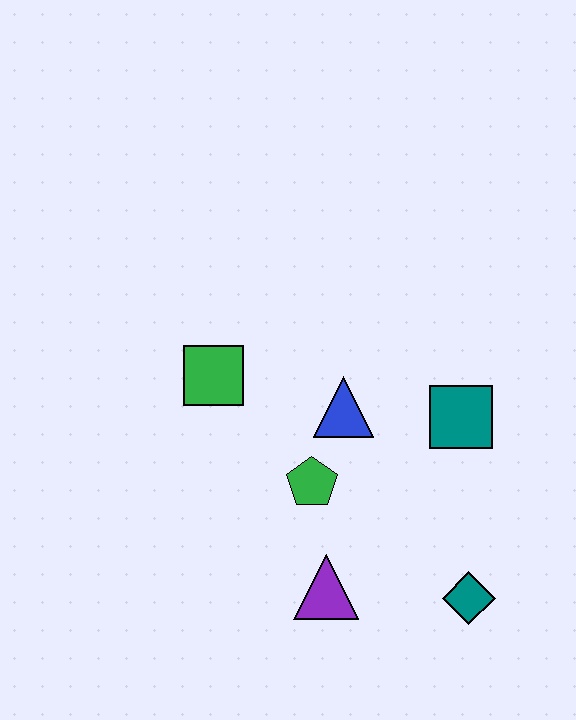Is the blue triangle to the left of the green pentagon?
No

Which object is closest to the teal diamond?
The purple triangle is closest to the teal diamond.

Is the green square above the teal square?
Yes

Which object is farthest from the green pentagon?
The teal diamond is farthest from the green pentagon.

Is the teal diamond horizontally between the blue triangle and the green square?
No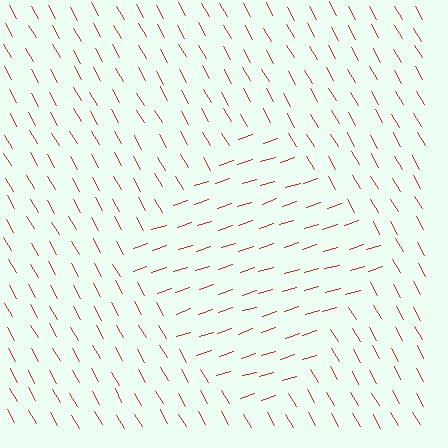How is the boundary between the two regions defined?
The boundary is defined purely by a change in line orientation (approximately 78 degrees difference). All lines are the same color and thickness.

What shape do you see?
I see a diamond.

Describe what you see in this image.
The image is filled with small red line segments. A diamond region in the image has lines oriented differently from the surrounding lines, creating a visible texture boundary.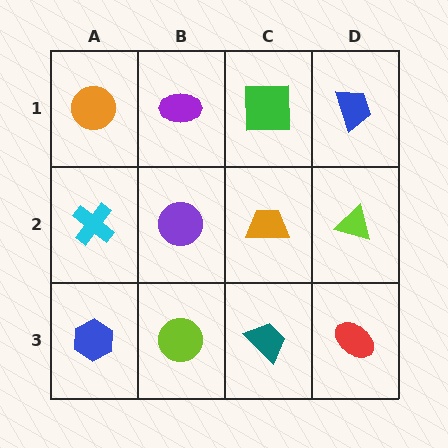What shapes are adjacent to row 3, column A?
A cyan cross (row 2, column A), a lime circle (row 3, column B).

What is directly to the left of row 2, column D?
An orange trapezoid.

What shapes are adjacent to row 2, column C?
A green square (row 1, column C), a teal trapezoid (row 3, column C), a purple circle (row 2, column B), a lime triangle (row 2, column D).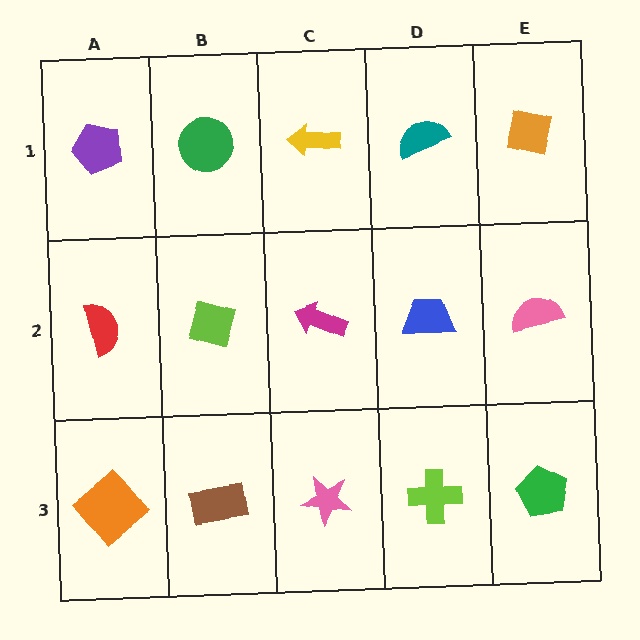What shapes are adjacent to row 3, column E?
A pink semicircle (row 2, column E), a lime cross (row 3, column D).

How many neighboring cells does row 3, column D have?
3.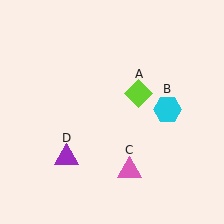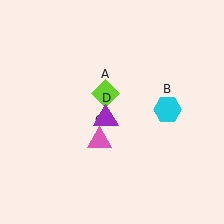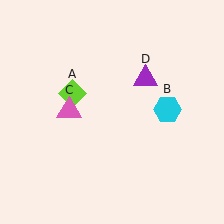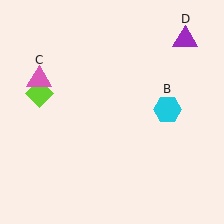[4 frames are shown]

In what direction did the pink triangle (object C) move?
The pink triangle (object C) moved up and to the left.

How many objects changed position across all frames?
3 objects changed position: lime diamond (object A), pink triangle (object C), purple triangle (object D).